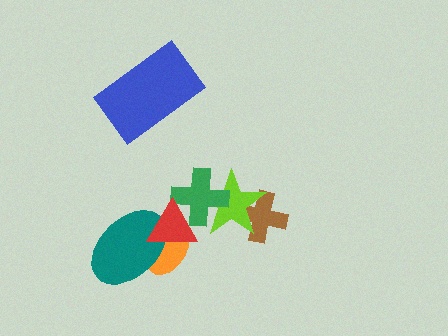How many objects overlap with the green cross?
2 objects overlap with the green cross.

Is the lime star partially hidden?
Yes, it is partially covered by another shape.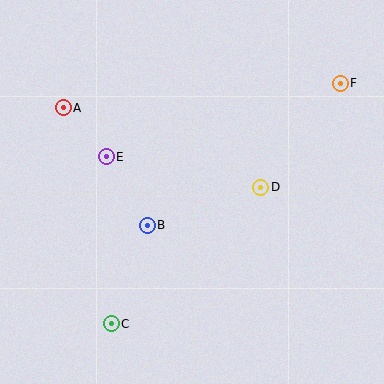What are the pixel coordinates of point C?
Point C is at (111, 324).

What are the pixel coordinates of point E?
Point E is at (106, 157).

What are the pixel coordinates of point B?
Point B is at (147, 225).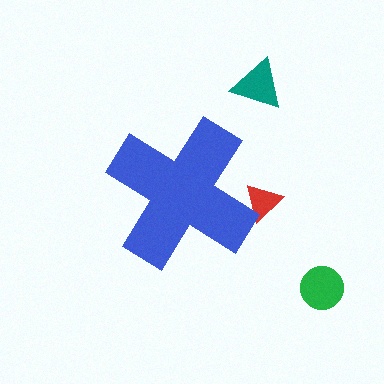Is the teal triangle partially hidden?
No, the teal triangle is fully visible.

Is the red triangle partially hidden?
Yes, the red triangle is partially hidden behind the blue cross.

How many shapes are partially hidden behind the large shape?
1 shape is partially hidden.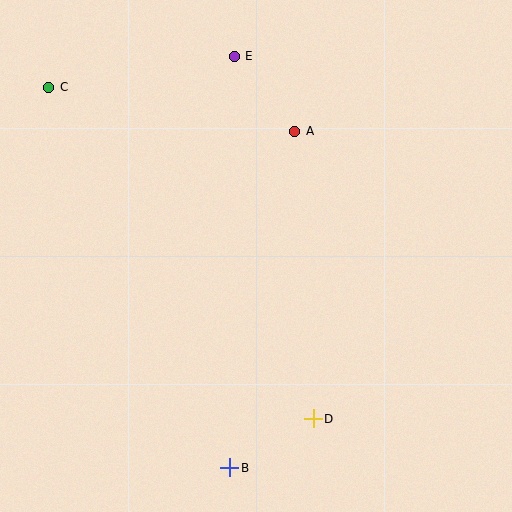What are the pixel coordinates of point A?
Point A is at (295, 131).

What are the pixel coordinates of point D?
Point D is at (313, 419).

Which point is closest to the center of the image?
Point A at (295, 131) is closest to the center.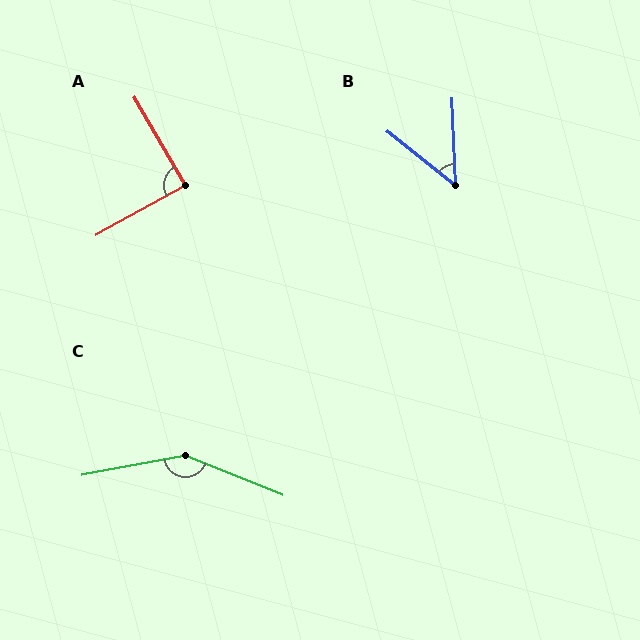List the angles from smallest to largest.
B (49°), A (89°), C (147°).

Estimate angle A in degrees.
Approximately 89 degrees.